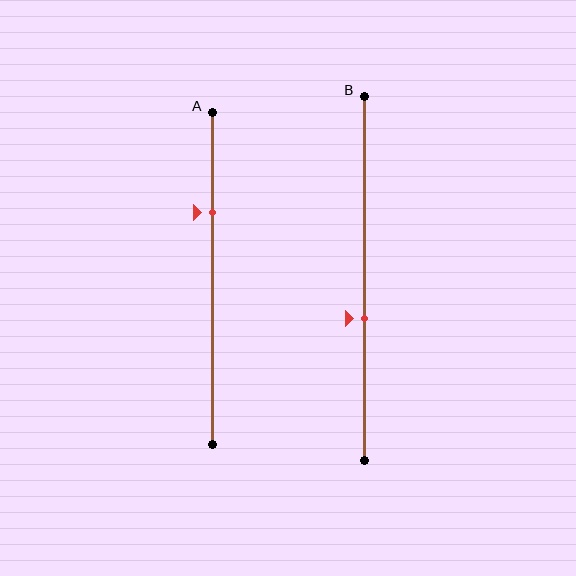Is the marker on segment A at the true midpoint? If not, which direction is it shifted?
No, the marker on segment A is shifted upward by about 20% of the segment length.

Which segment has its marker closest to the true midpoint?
Segment B has its marker closest to the true midpoint.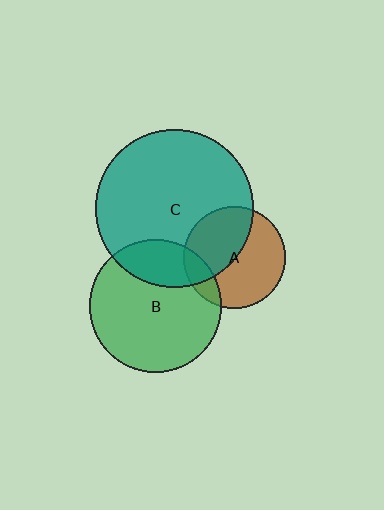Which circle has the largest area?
Circle C (teal).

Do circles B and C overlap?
Yes.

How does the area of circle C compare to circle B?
Approximately 1.4 times.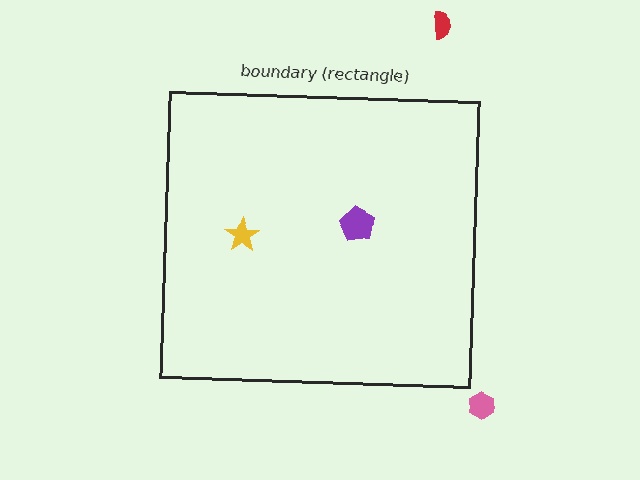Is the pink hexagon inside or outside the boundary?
Outside.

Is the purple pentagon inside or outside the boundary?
Inside.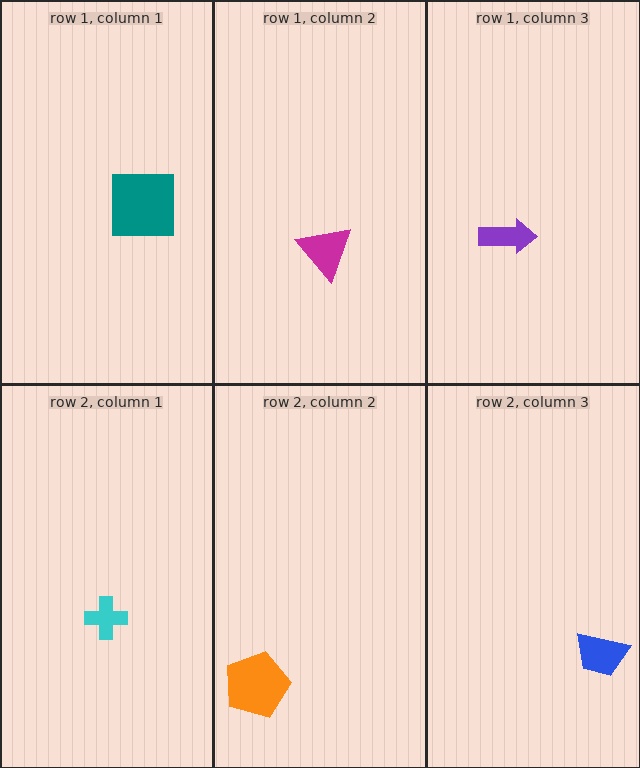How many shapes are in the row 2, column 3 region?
1.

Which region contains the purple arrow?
The row 1, column 3 region.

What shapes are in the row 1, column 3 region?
The purple arrow.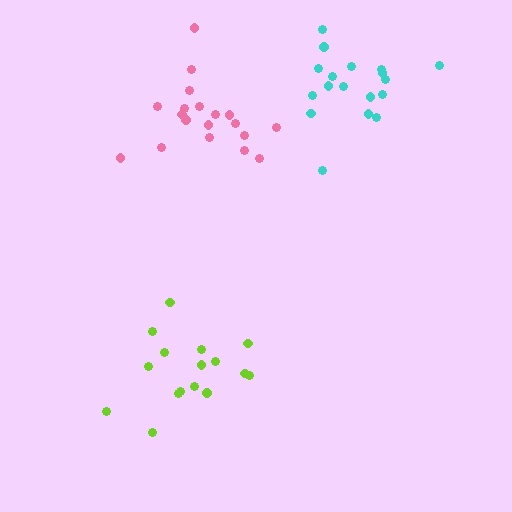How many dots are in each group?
Group 1: 19 dots, Group 2: 16 dots, Group 3: 18 dots (53 total).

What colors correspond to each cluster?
The clusters are colored: pink, lime, cyan.